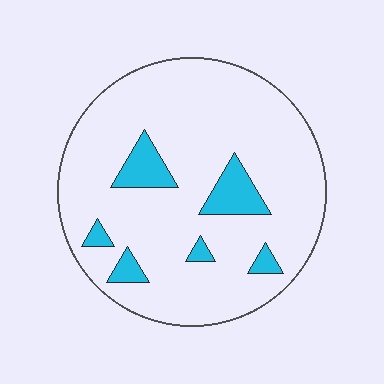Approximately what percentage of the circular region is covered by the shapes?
Approximately 10%.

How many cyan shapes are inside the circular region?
6.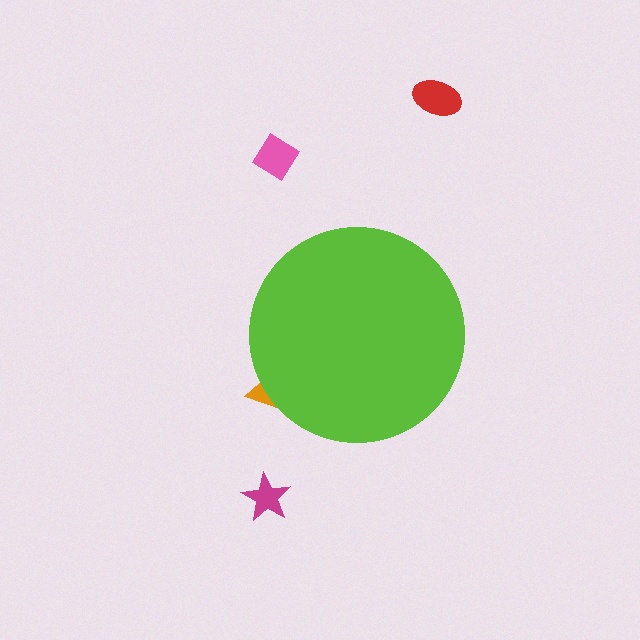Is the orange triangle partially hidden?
Yes, the orange triangle is partially hidden behind the lime circle.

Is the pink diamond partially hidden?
No, the pink diamond is fully visible.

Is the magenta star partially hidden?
No, the magenta star is fully visible.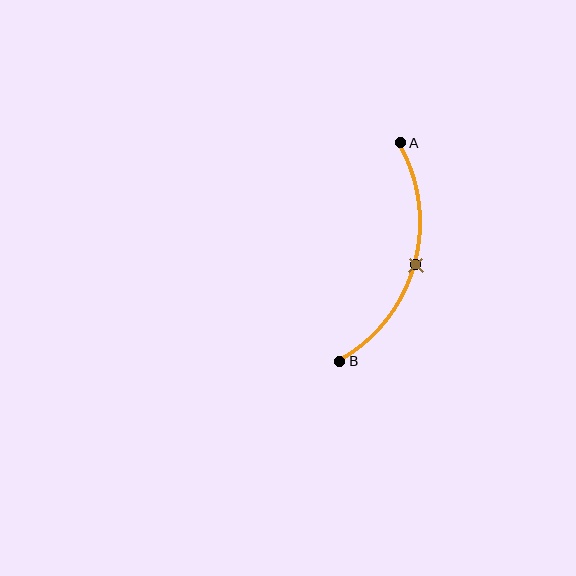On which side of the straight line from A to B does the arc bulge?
The arc bulges to the right of the straight line connecting A and B.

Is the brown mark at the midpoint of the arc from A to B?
Yes. The brown mark lies on the arc at equal arc-length from both A and B — it is the arc midpoint.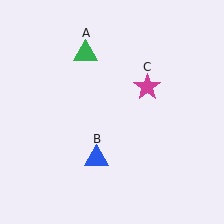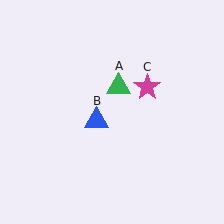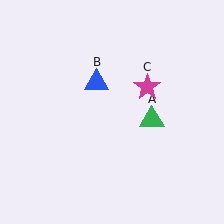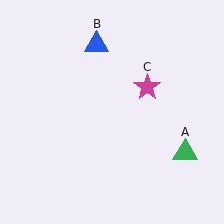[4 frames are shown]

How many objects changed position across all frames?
2 objects changed position: green triangle (object A), blue triangle (object B).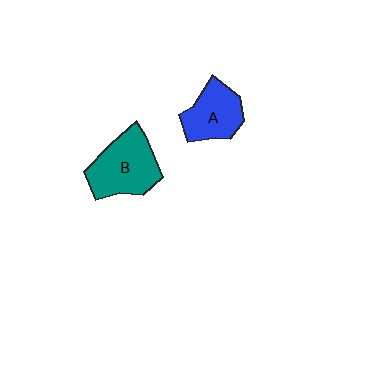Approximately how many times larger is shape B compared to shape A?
Approximately 1.3 times.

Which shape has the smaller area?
Shape A (blue).